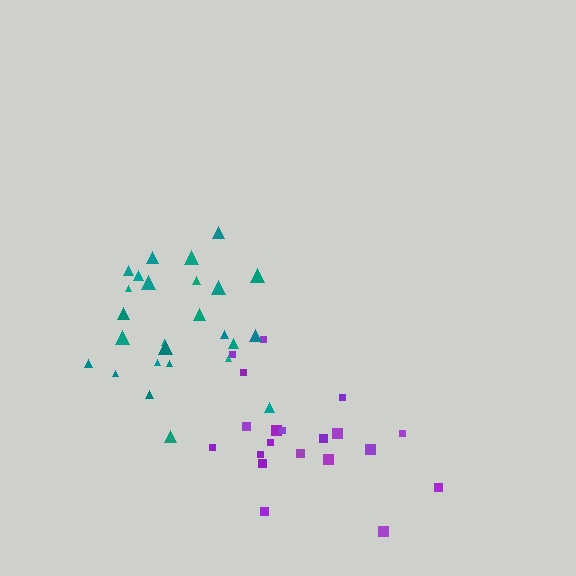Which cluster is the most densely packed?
Teal.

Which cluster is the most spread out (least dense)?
Purple.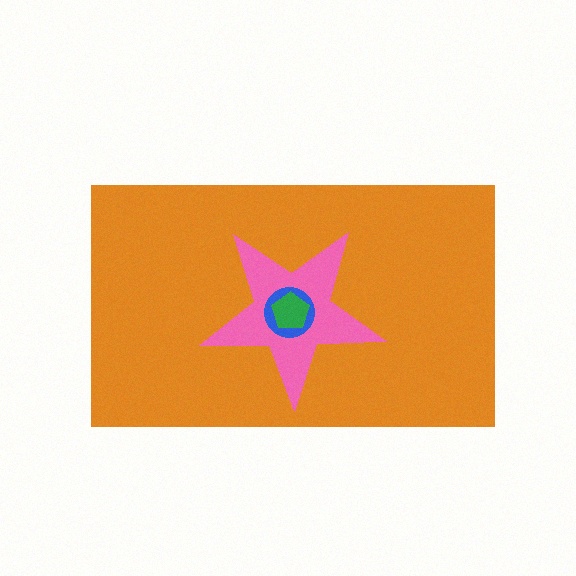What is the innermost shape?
The green pentagon.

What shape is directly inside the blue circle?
The green pentagon.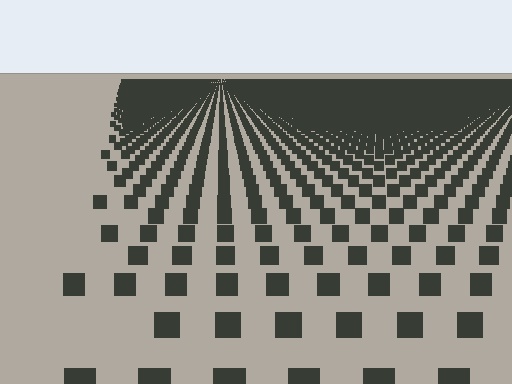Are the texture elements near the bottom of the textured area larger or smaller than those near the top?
Larger. Near the bottom, elements are closer to the viewer and appear at a bigger on-screen size.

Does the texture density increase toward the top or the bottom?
Density increases toward the top.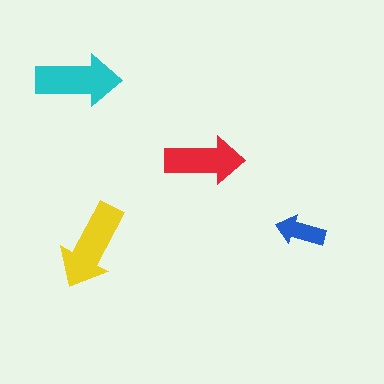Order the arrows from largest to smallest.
the yellow one, the cyan one, the red one, the blue one.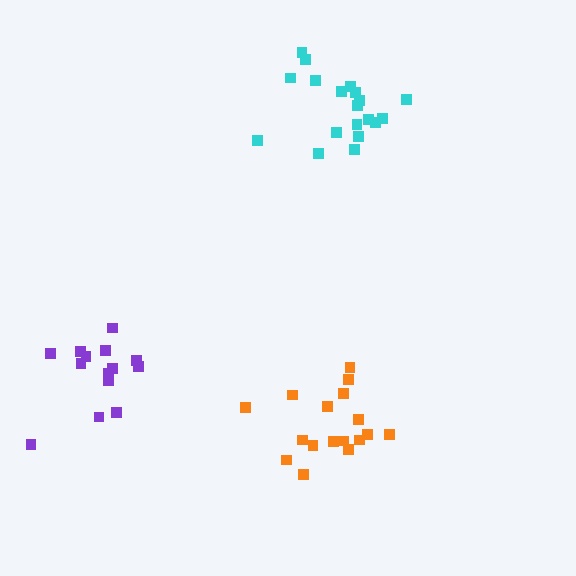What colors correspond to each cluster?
The clusters are colored: orange, cyan, purple.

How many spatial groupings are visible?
There are 3 spatial groupings.